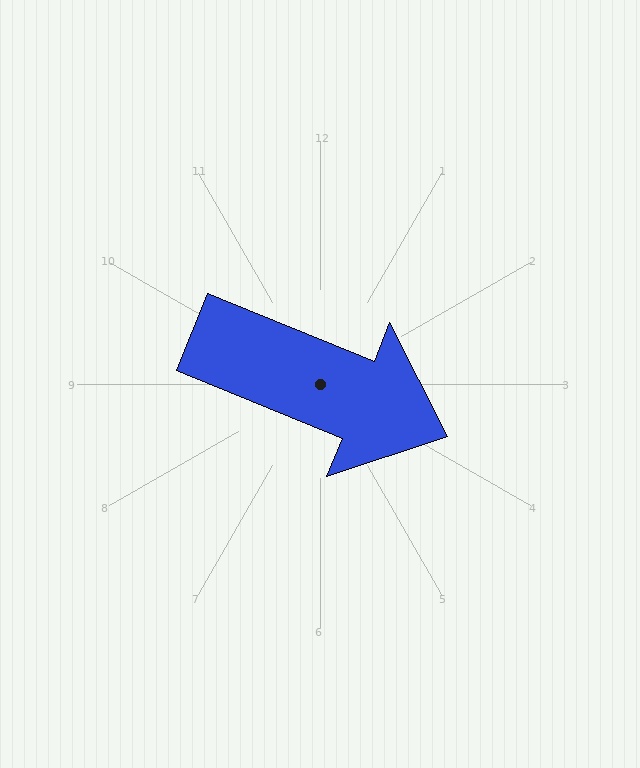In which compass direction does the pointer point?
East.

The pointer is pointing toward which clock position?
Roughly 4 o'clock.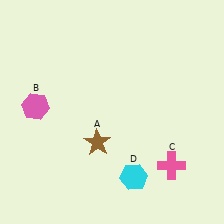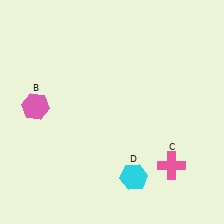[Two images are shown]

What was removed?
The brown star (A) was removed in Image 2.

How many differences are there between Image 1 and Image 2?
There is 1 difference between the two images.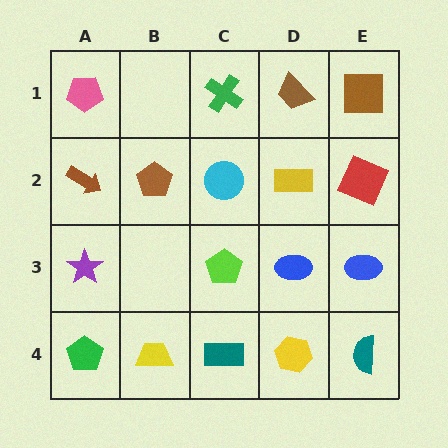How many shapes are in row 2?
5 shapes.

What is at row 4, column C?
A teal rectangle.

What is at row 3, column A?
A purple star.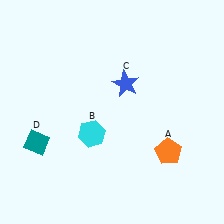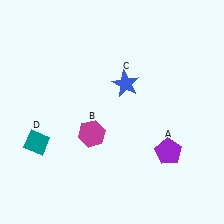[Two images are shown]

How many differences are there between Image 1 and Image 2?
There are 2 differences between the two images.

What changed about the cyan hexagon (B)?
In Image 1, B is cyan. In Image 2, it changed to magenta.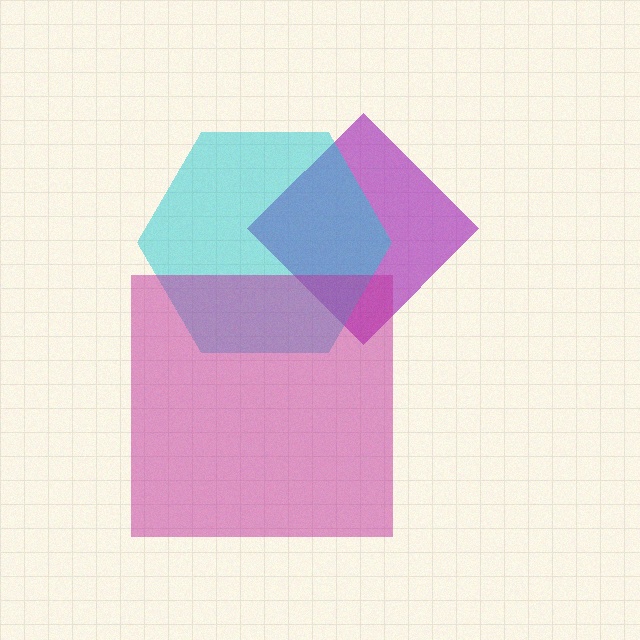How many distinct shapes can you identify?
There are 3 distinct shapes: a purple diamond, a cyan hexagon, a magenta square.